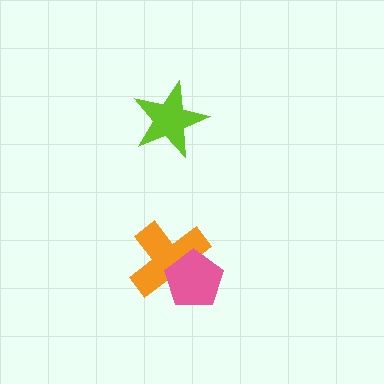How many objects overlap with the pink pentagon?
1 object overlaps with the pink pentagon.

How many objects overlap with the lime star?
0 objects overlap with the lime star.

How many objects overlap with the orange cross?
1 object overlaps with the orange cross.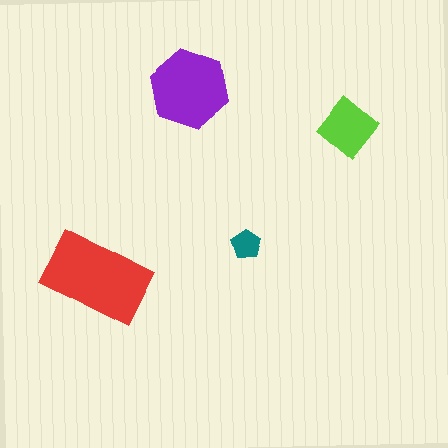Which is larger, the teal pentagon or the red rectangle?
The red rectangle.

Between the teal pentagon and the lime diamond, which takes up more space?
The lime diamond.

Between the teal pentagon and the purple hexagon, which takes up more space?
The purple hexagon.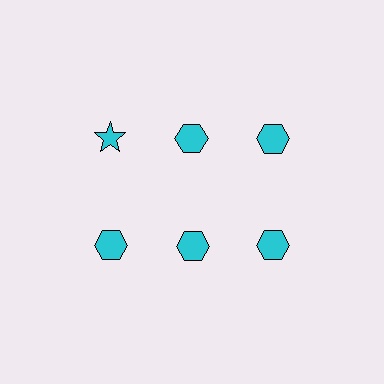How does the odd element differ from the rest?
It has a different shape: star instead of hexagon.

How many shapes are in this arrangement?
There are 6 shapes arranged in a grid pattern.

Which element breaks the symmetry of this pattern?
The cyan star in the top row, leftmost column breaks the symmetry. All other shapes are cyan hexagons.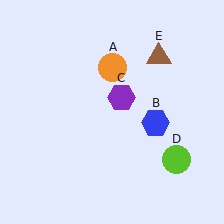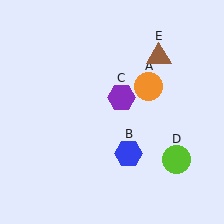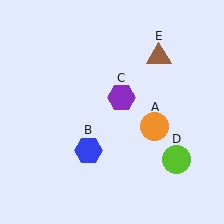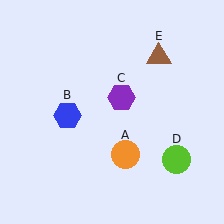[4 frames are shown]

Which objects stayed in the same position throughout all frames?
Purple hexagon (object C) and lime circle (object D) and brown triangle (object E) remained stationary.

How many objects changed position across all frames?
2 objects changed position: orange circle (object A), blue hexagon (object B).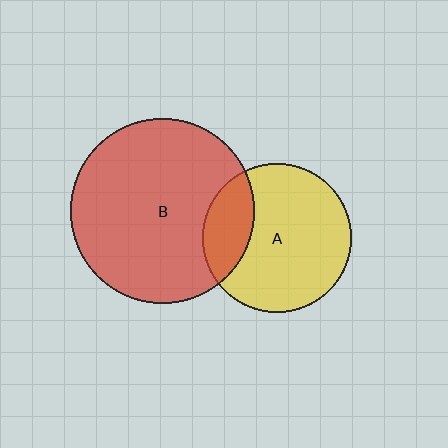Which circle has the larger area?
Circle B (red).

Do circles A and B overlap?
Yes.